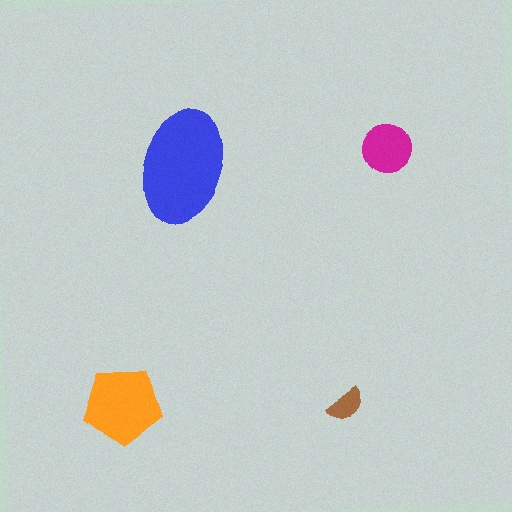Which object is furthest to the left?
The orange pentagon is leftmost.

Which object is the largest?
The blue ellipse.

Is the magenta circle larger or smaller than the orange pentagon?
Smaller.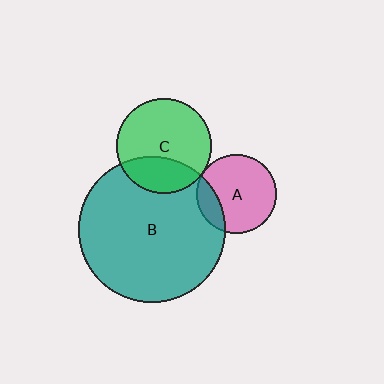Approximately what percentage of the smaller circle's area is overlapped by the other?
Approximately 30%.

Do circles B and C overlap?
Yes.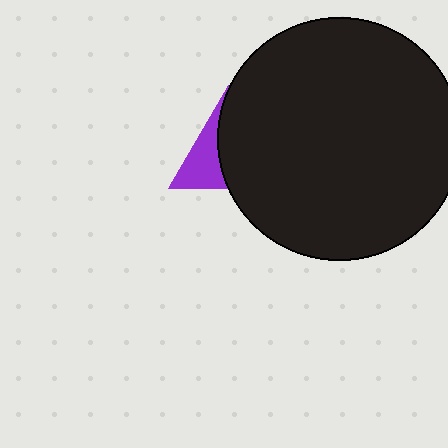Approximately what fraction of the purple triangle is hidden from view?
Roughly 62% of the purple triangle is hidden behind the black circle.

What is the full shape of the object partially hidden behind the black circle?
The partially hidden object is a purple triangle.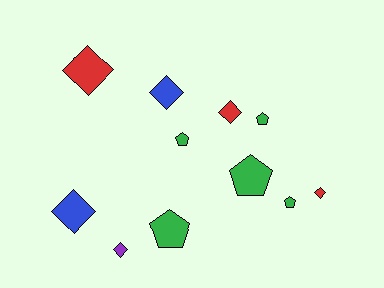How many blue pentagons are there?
There are no blue pentagons.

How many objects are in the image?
There are 11 objects.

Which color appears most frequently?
Green, with 5 objects.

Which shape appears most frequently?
Diamond, with 6 objects.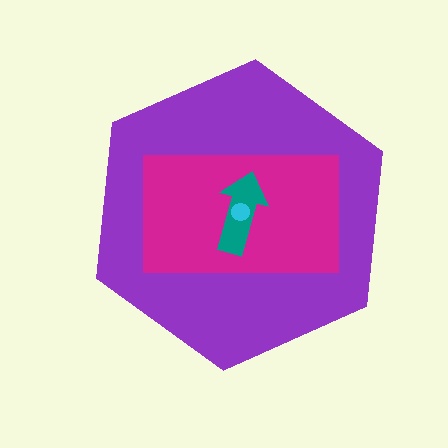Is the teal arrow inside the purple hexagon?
Yes.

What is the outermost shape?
The purple hexagon.